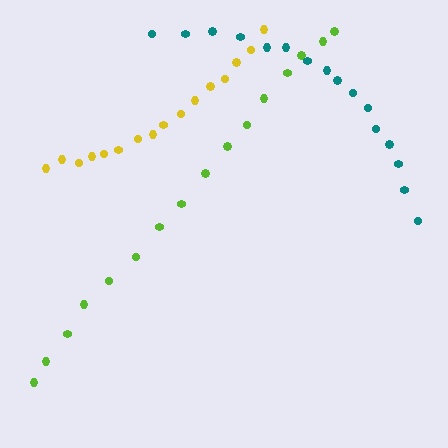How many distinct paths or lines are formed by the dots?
There are 3 distinct paths.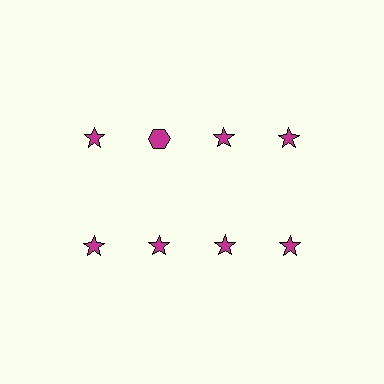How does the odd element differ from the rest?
It has a different shape: hexagon instead of star.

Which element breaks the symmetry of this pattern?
The magenta hexagon in the top row, second from left column breaks the symmetry. All other shapes are magenta stars.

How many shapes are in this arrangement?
There are 8 shapes arranged in a grid pattern.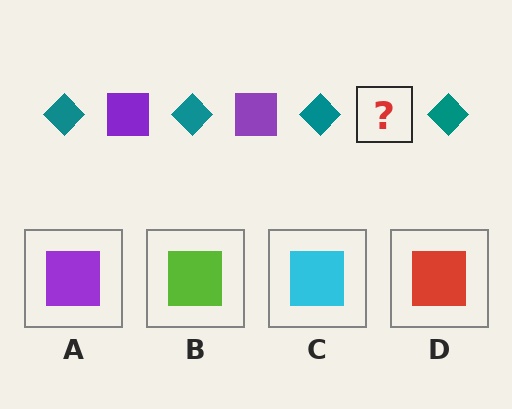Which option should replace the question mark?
Option A.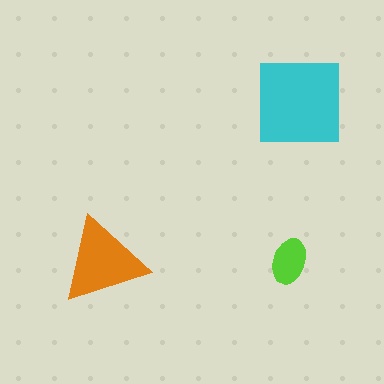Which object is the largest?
The cyan square.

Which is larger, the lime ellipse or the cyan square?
The cyan square.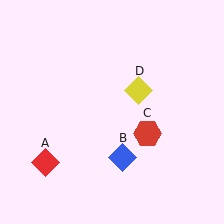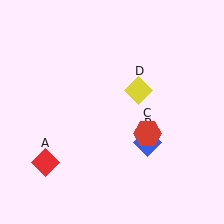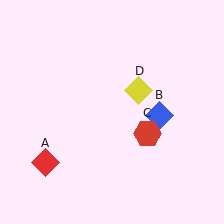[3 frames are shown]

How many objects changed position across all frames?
1 object changed position: blue diamond (object B).